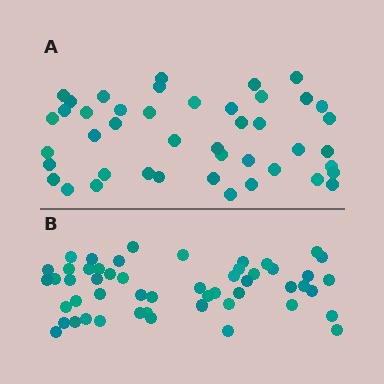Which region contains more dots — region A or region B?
Region B (the bottom region) has more dots.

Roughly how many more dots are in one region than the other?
Region B has roughly 8 or so more dots than region A.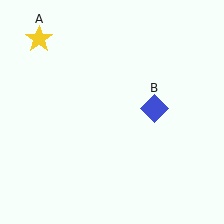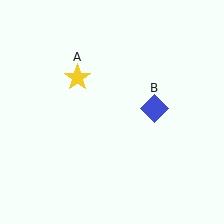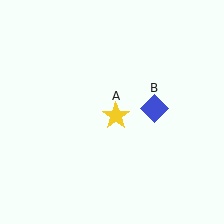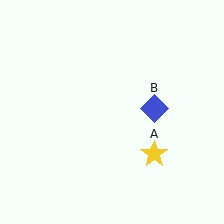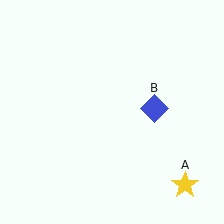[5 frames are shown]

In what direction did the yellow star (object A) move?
The yellow star (object A) moved down and to the right.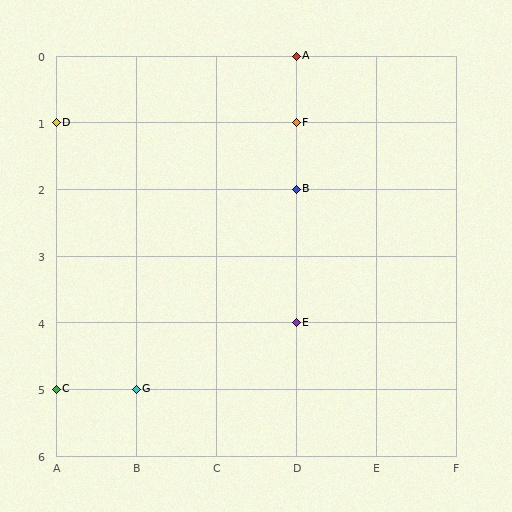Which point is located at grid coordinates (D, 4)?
Point E is at (D, 4).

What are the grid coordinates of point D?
Point D is at grid coordinates (A, 1).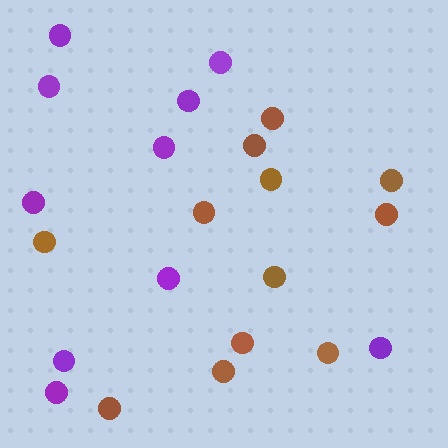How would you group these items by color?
There are 2 groups: one group of purple circles (10) and one group of brown circles (12).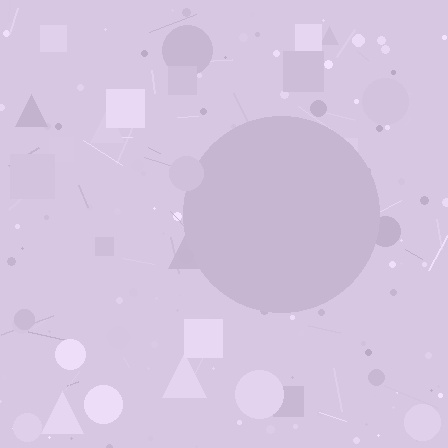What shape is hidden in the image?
A circle is hidden in the image.